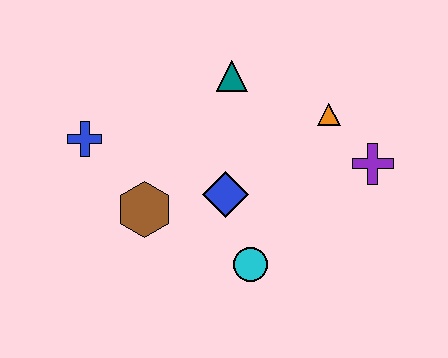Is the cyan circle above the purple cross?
No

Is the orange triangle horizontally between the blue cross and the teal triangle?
No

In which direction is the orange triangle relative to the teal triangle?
The orange triangle is to the right of the teal triangle.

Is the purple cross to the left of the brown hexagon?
No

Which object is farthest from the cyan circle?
The blue cross is farthest from the cyan circle.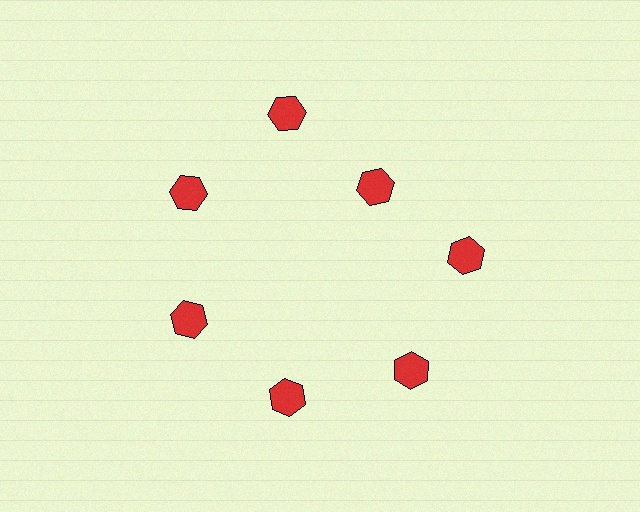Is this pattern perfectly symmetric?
No. The 7 red hexagons are arranged in a ring, but one element near the 1 o'clock position is pulled inward toward the center, breaking the 7-fold rotational symmetry.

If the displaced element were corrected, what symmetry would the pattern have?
It would have 7-fold rotational symmetry — the pattern would map onto itself every 51 degrees.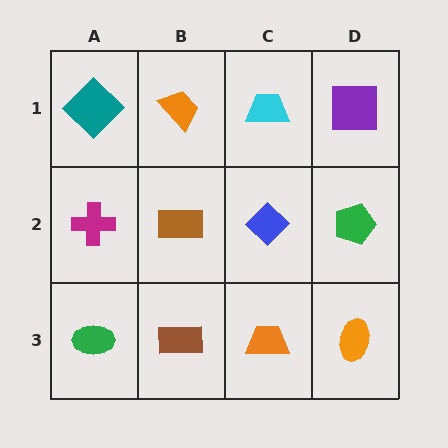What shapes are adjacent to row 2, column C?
A cyan trapezoid (row 1, column C), an orange trapezoid (row 3, column C), a brown rectangle (row 2, column B), a green pentagon (row 2, column D).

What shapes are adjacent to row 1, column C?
A blue diamond (row 2, column C), an orange trapezoid (row 1, column B), a purple square (row 1, column D).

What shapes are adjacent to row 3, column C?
A blue diamond (row 2, column C), a brown rectangle (row 3, column B), an orange ellipse (row 3, column D).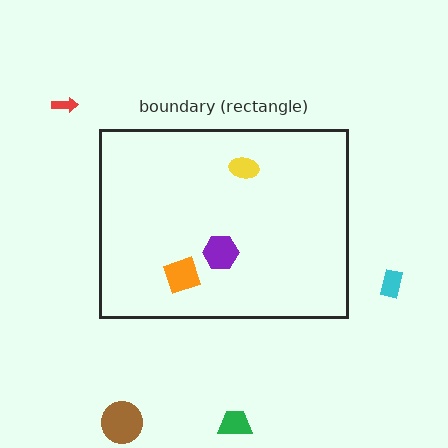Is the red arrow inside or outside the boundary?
Outside.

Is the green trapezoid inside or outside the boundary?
Outside.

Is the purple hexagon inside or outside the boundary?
Inside.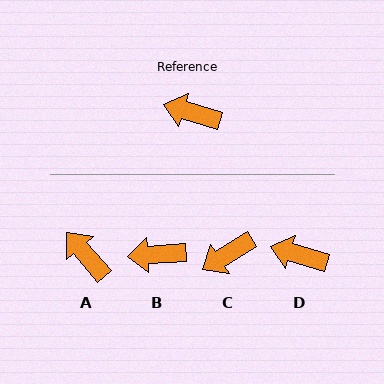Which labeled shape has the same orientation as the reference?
D.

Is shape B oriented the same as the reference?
No, it is off by about 20 degrees.